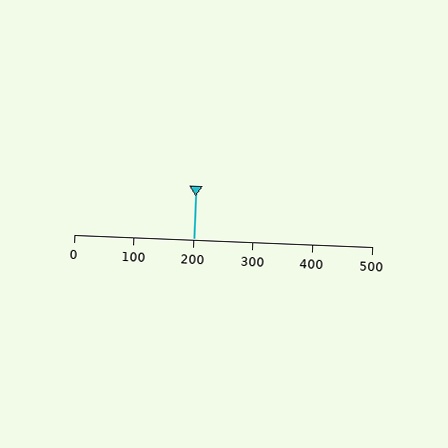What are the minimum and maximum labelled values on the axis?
The axis runs from 0 to 500.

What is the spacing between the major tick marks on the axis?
The major ticks are spaced 100 apart.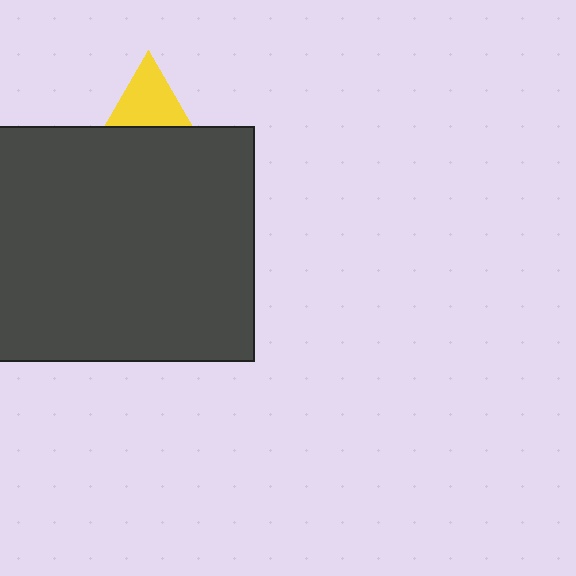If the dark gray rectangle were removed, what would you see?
You would see the complete yellow triangle.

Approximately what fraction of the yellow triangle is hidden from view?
Roughly 54% of the yellow triangle is hidden behind the dark gray rectangle.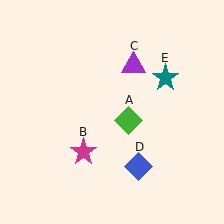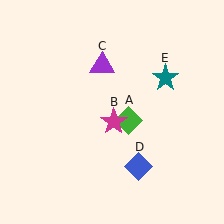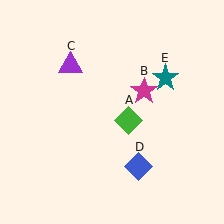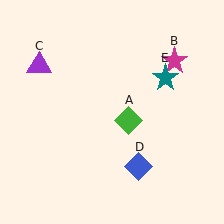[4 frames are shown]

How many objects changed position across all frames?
2 objects changed position: magenta star (object B), purple triangle (object C).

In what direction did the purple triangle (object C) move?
The purple triangle (object C) moved left.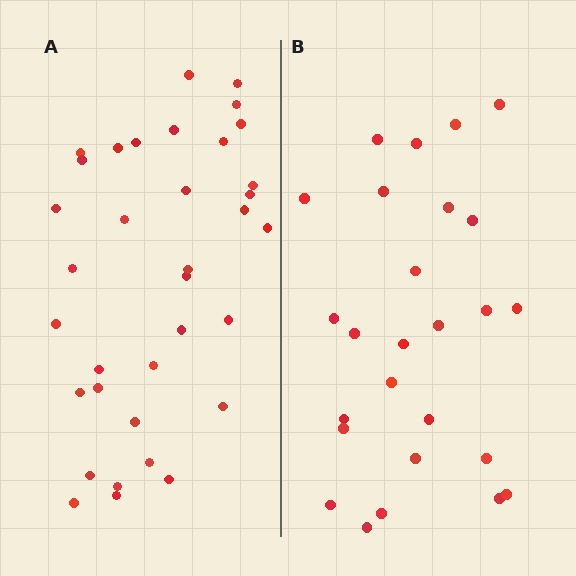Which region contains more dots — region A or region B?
Region A (the left region) has more dots.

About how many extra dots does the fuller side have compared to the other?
Region A has roughly 8 or so more dots than region B.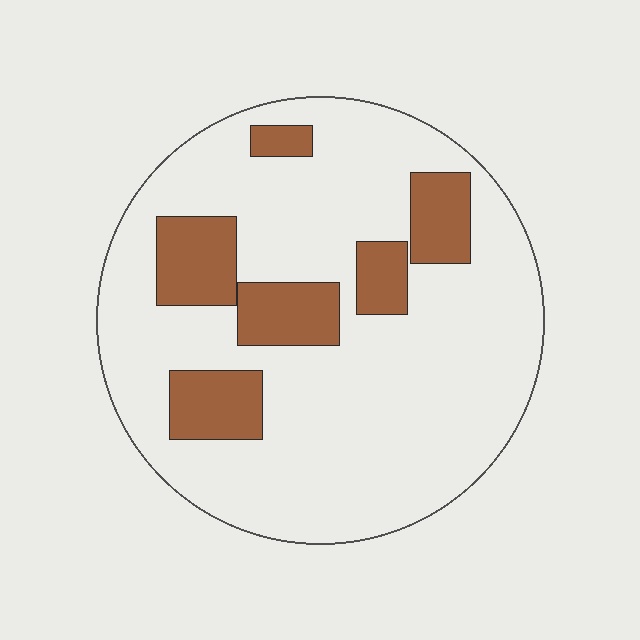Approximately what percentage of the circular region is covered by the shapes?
Approximately 20%.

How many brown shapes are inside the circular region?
6.